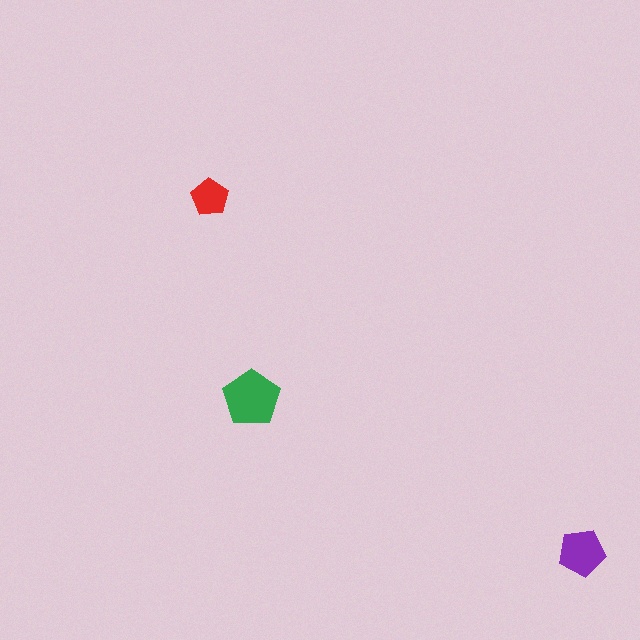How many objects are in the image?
There are 3 objects in the image.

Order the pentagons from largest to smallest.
the green one, the purple one, the red one.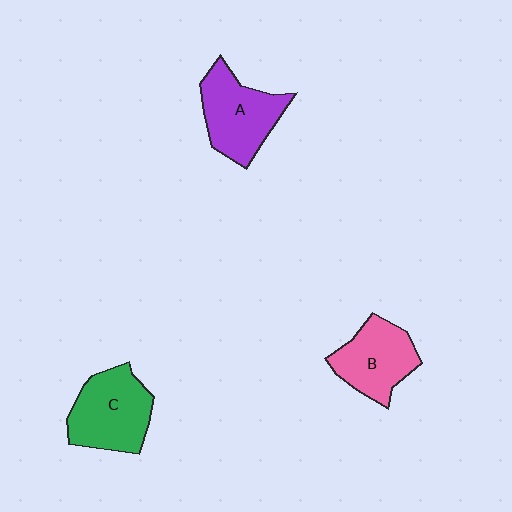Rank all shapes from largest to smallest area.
From largest to smallest: C (green), A (purple), B (pink).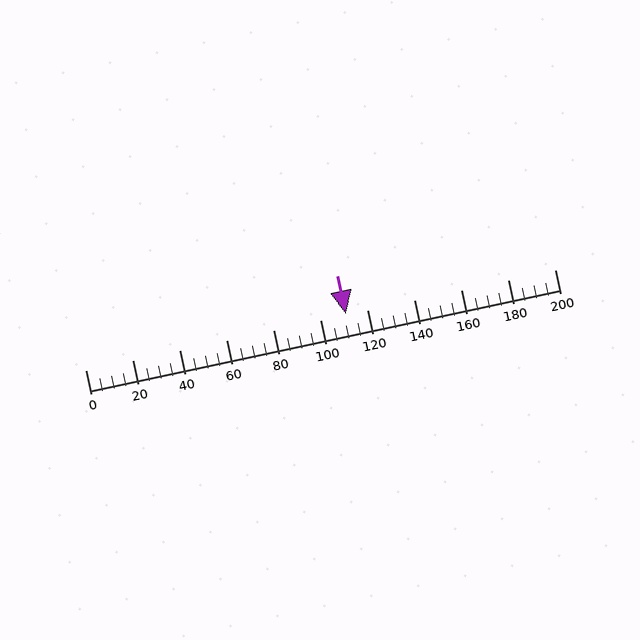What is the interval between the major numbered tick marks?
The major tick marks are spaced 20 units apart.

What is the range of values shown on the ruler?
The ruler shows values from 0 to 200.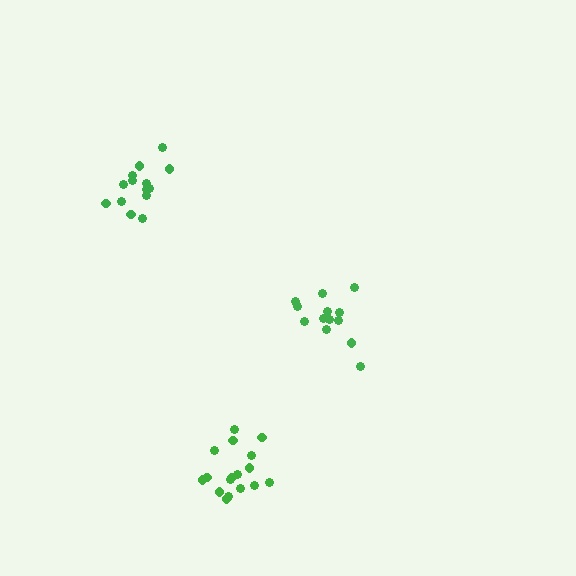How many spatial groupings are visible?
There are 3 spatial groupings.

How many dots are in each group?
Group 1: 13 dots, Group 2: 14 dots, Group 3: 17 dots (44 total).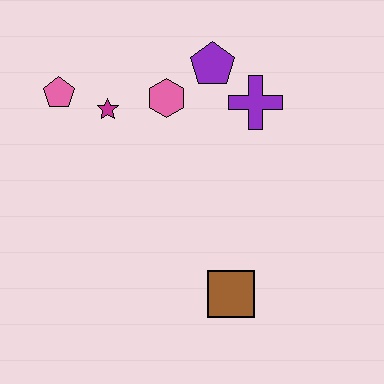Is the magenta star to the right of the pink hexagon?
No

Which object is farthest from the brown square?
The pink pentagon is farthest from the brown square.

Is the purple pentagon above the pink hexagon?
Yes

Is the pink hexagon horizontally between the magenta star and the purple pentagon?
Yes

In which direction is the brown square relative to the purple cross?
The brown square is below the purple cross.